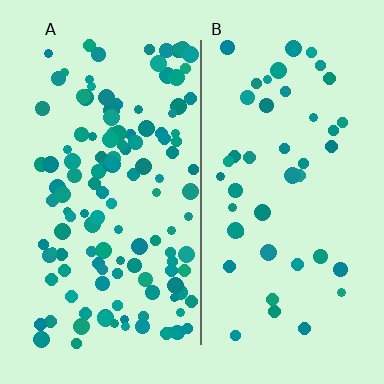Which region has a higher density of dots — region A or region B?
A (the left).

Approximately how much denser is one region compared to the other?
Approximately 2.9× — region A over region B.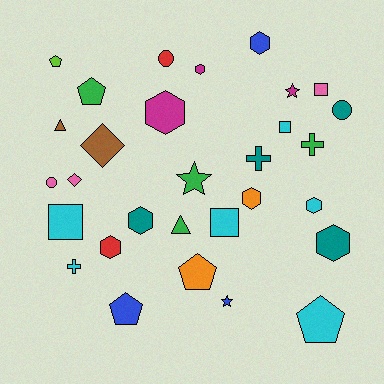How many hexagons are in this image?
There are 8 hexagons.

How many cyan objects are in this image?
There are 6 cyan objects.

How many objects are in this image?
There are 30 objects.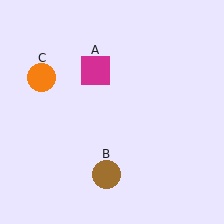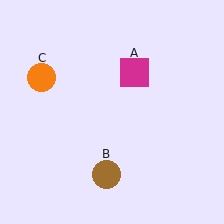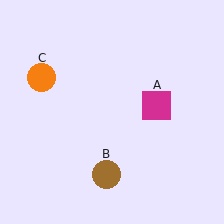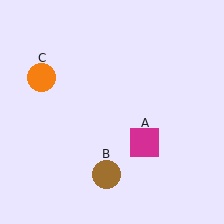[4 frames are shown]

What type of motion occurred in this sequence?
The magenta square (object A) rotated clockwise around the center of the scene.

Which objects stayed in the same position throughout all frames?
Brown circle (object B) and orange circle (object C) remained stationary.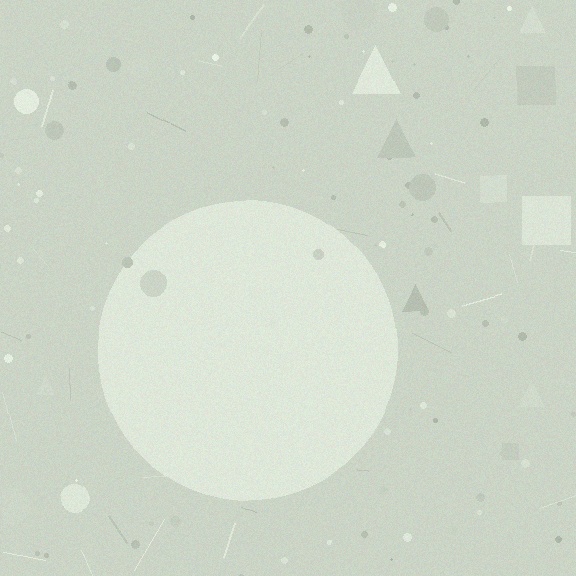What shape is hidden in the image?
A circle is hidden in the image.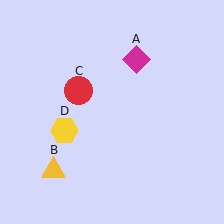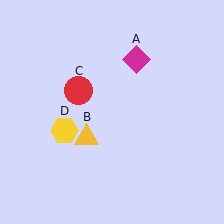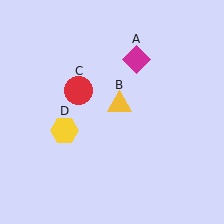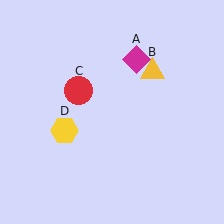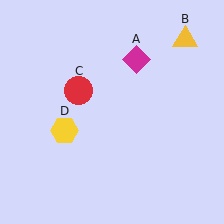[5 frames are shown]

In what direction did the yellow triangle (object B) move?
The yellow triangle (object B) moved up and to the right.